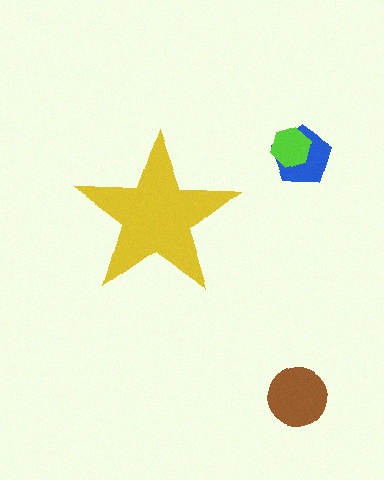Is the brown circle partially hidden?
No, the brown circle is fully visible.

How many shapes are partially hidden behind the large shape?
0 shapes are partially hidden.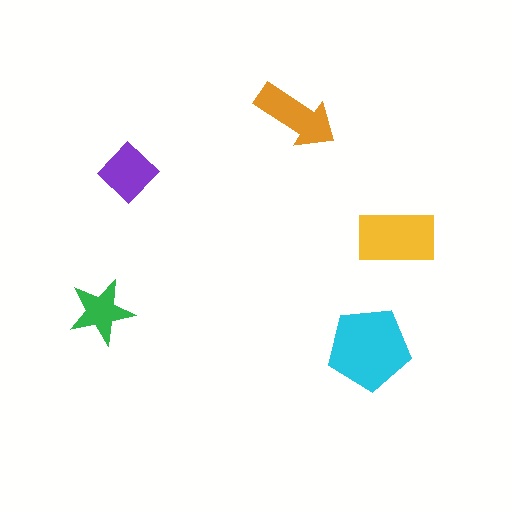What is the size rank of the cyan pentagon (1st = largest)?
1st.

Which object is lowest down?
The cyan pentagon is bottommost.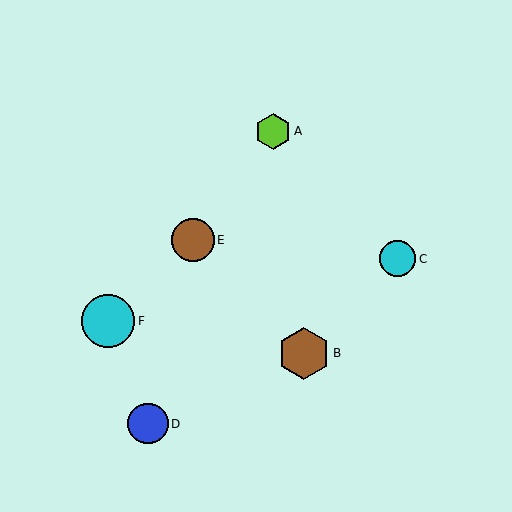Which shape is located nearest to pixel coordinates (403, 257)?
The cyan circle (labeled C) at (397, 259) is nearest to that location.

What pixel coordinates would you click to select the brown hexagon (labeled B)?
Click at (304, 353) to select the brown hexagon B.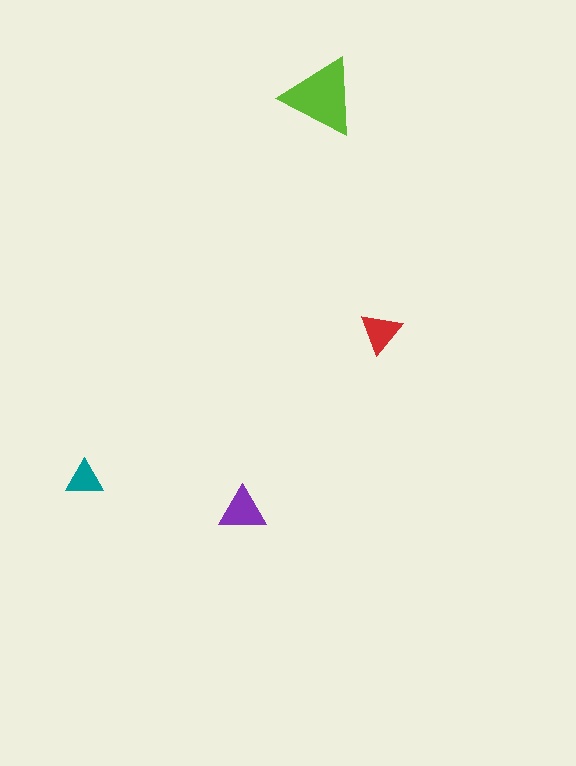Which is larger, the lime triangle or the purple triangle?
The lime one.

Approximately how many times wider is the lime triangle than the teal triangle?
About 2 times wider.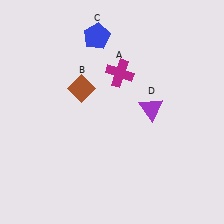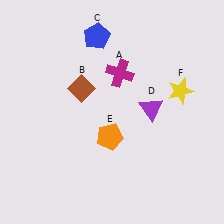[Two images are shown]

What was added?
An orange pentagon (E), a yellow star (F) were added in Image 2.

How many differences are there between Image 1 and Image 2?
There are 2 differences between the two images.